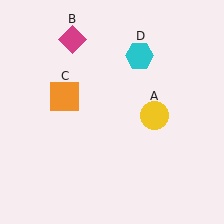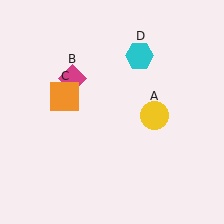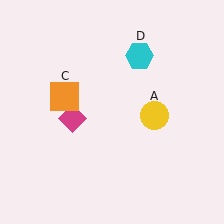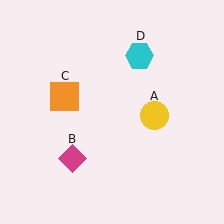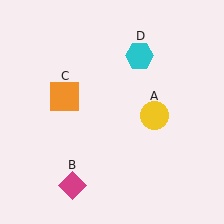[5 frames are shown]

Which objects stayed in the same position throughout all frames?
Yellow circle (object A) and orange square (object C) and cyan hexagon (object D) remained stationary.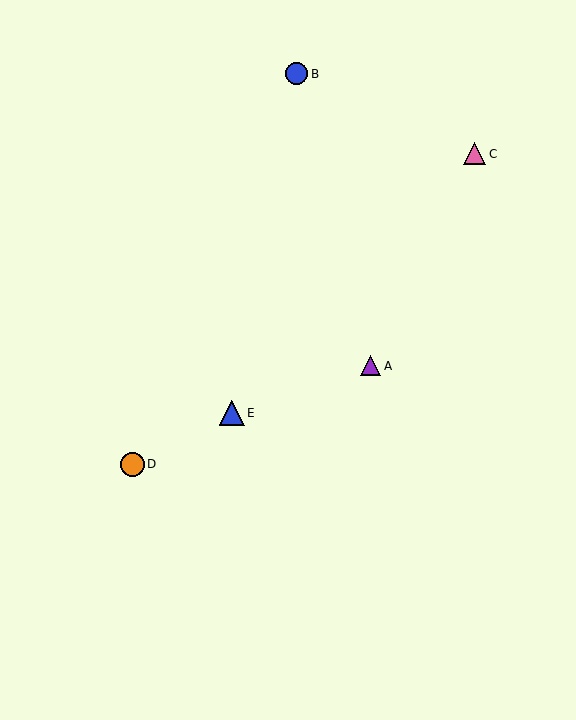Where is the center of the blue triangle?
The center of the blue triangle is at (232, 413).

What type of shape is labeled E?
Shape E is a blue triangle.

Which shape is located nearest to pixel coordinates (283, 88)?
The blue circle (labeled B) at (296, 74) is nearest to that location.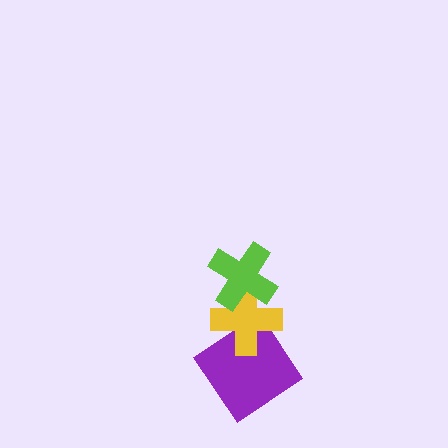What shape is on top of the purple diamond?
The yellow cross is on top of the purple diamond.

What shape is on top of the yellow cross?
The lime cross is on top of the yellow cross.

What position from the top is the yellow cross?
The yellow cross is 2nd from the top.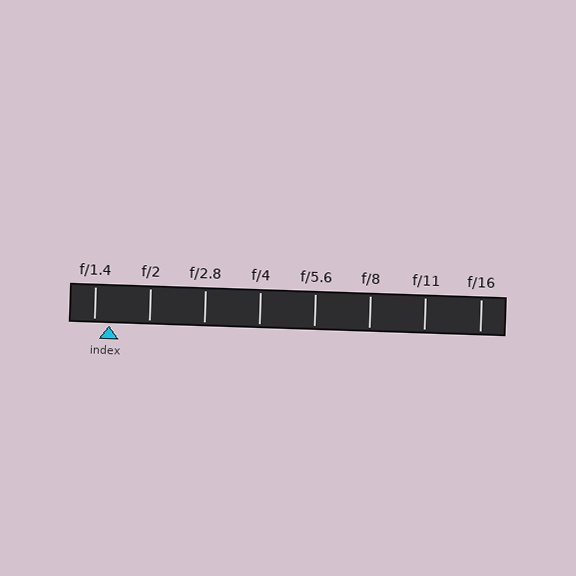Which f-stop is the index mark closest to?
The index mark is closest to f/1.4.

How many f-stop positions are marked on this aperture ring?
There are 8 f-stop positions marked.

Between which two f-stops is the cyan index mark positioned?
The index mark is between f/1.4 and f/2.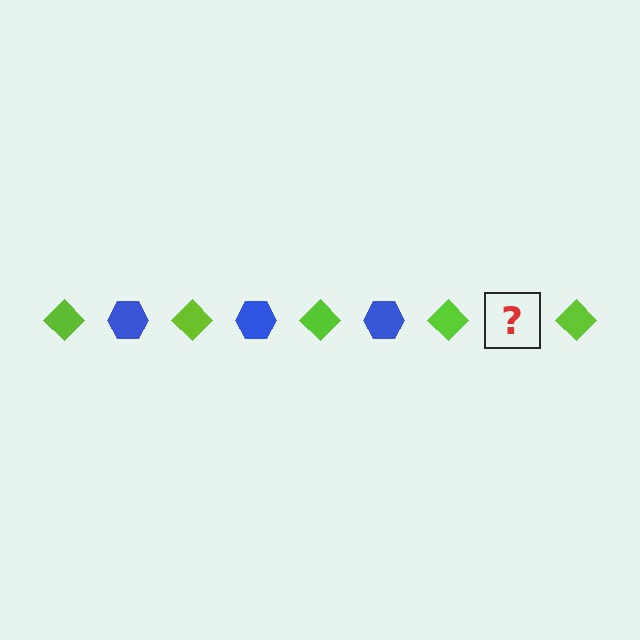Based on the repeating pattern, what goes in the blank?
The blank should be a blue hexagon.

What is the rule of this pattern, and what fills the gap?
The rule is that the pattern alternates between lime diamond and blue hexagon. The gap should be filled with a blue hexagon.